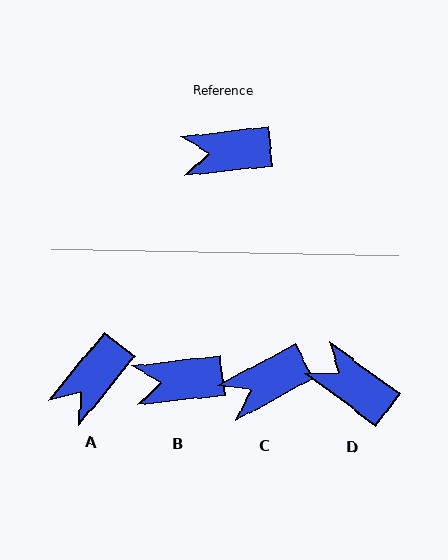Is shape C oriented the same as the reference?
No, it is off by about 22 degrees.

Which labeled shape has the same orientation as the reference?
B.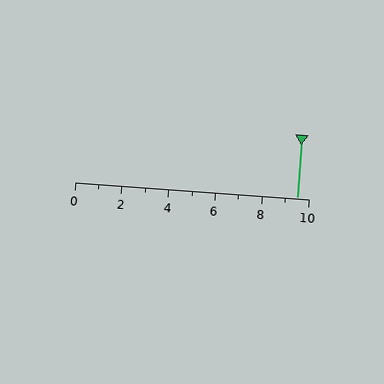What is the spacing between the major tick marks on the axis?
The major ticks are spaced 2 apart.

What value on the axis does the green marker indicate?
The marker indicates approximately 9.5.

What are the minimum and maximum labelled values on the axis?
The axis runs from 0 to 10.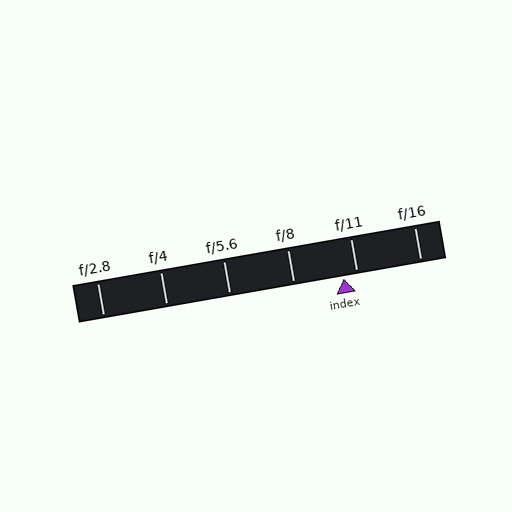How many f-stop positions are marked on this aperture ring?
There are 6 f-stop positions marked.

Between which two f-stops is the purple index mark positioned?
The index mark is between f/8 and f/11.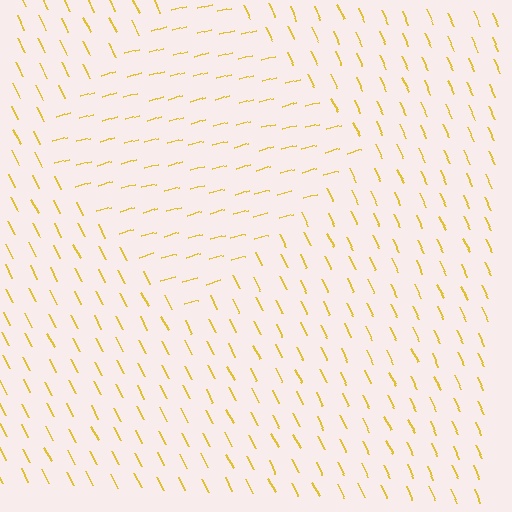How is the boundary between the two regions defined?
The boundary is defined purely by a change in line orientation (approximately 79 degrees difference). All lines are the same color and thickness.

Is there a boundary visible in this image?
Yes, there is a texture boundary formed by a change in line orientation.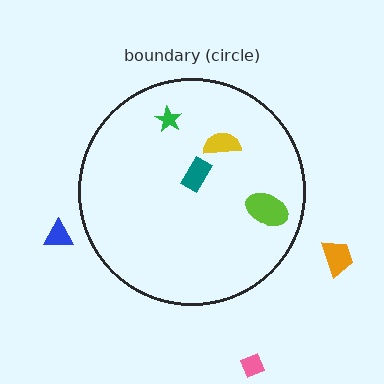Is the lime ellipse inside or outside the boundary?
Inside.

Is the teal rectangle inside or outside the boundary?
Inside.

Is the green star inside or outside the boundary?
Inside.